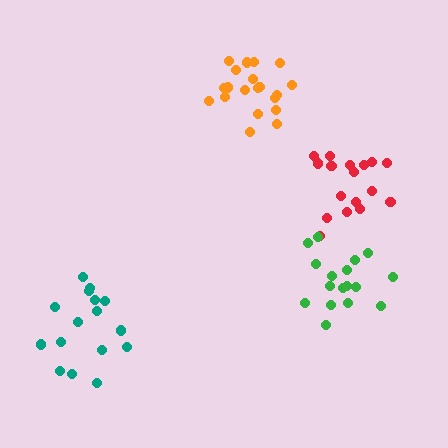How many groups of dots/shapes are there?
There are 4 groups.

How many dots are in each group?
Group 1: 20 dots, Group 2: 17 dots, Group 3: 17 dots, Group 4: 16 dots (70 total).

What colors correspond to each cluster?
The clusters are colored: orange, red, green, teal.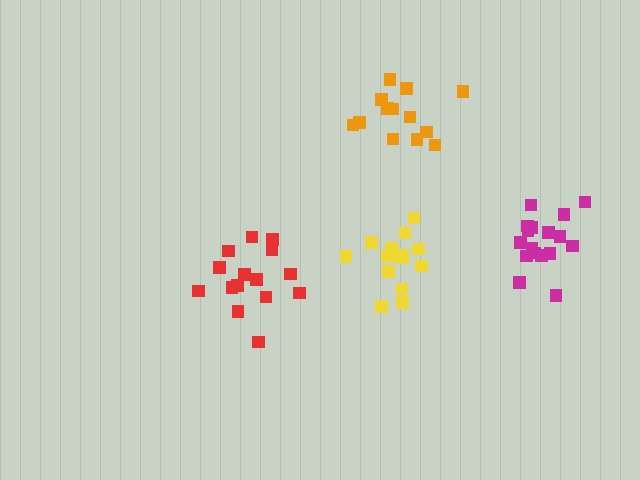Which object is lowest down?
The red cluster is bottommost.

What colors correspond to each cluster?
The clusters are colored: yellow, magenta, red, orange.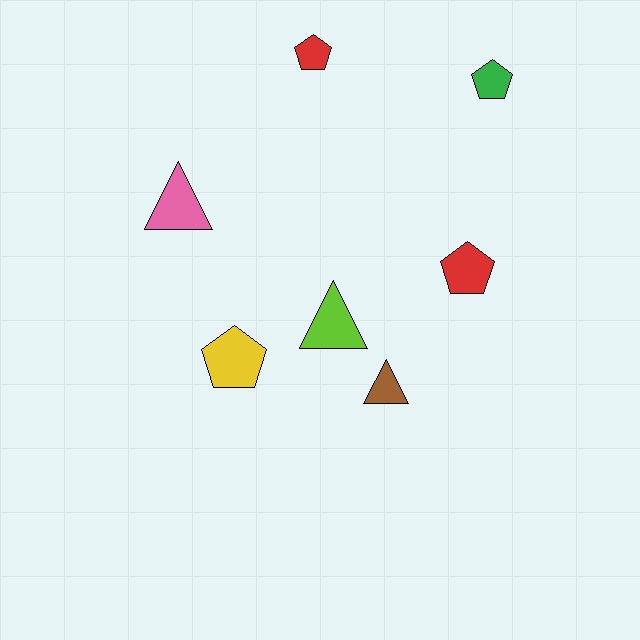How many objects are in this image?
There are 7 objects.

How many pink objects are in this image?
There is 1 pink object.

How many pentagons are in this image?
There are 4 pentagons.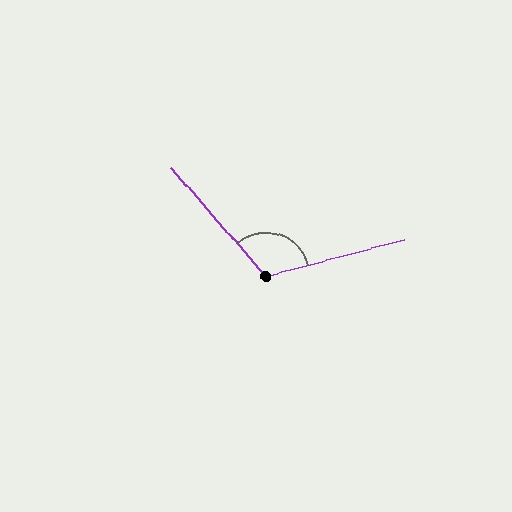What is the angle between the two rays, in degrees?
Approximately 116 degrees.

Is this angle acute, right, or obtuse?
It is obtuse.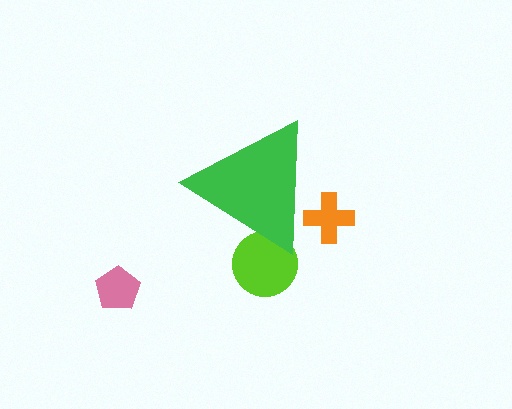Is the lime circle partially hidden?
Yes, the lime circle is partially hidden behind the green triangle.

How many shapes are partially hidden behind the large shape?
2 shapes are partially hidden.